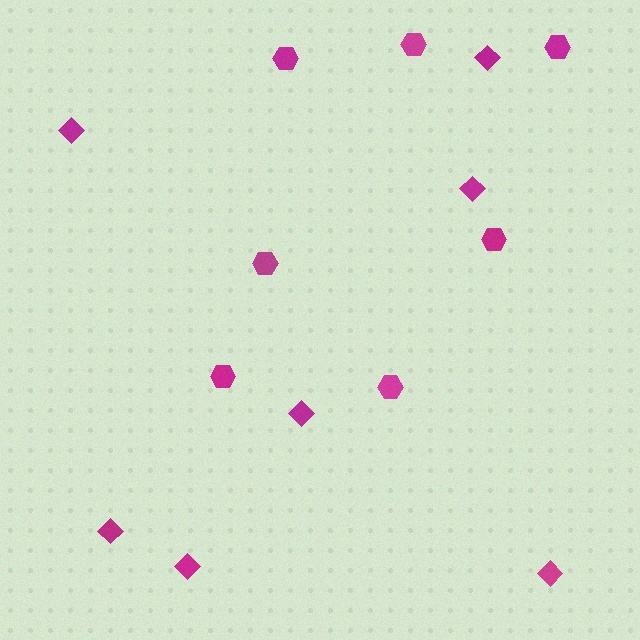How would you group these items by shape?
There are 2 groups: one group of hexagons (7) and one group of diamonds (7).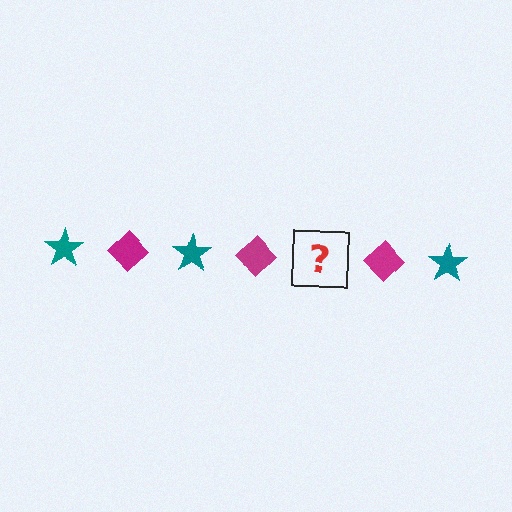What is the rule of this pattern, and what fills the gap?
The rule is that the pattern alternates between teal star and magenta diamond. The gap should be filled with a teal star.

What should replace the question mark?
The question mark should be replaced with a teal star.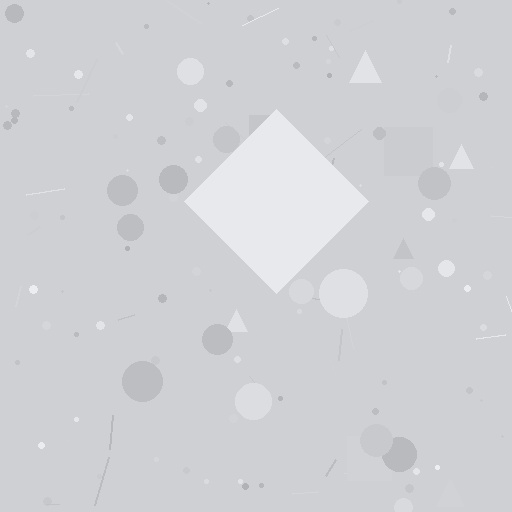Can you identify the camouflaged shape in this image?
The camouflaged shape is a diamond.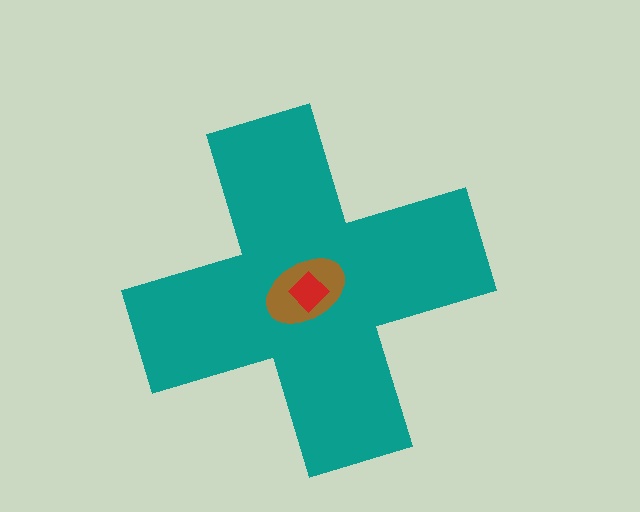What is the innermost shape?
The red diamond.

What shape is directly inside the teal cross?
The brown ellipse.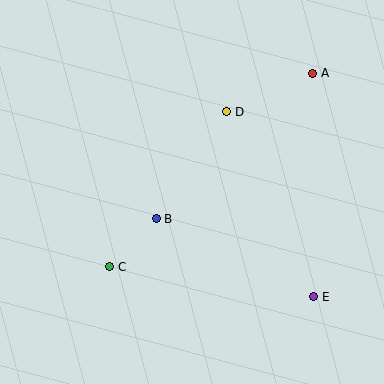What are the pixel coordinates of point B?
Point B is at (156, 219).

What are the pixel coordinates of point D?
Point D is at (227, 112).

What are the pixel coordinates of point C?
Point C is at (110, 267).